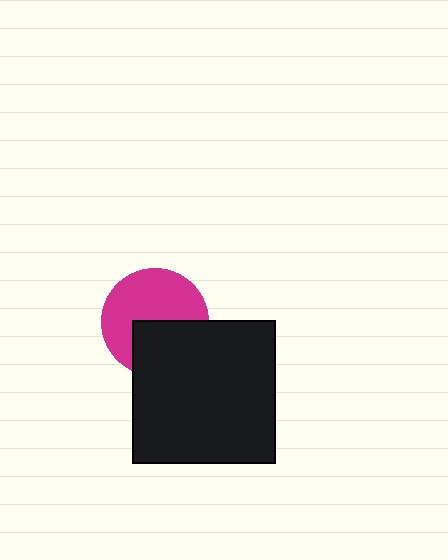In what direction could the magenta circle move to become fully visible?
The magenta circle could move up. That would shift it out from behind the black square entirely.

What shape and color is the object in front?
The object in front is a black square.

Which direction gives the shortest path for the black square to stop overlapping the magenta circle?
Moving down gives the shortest separation.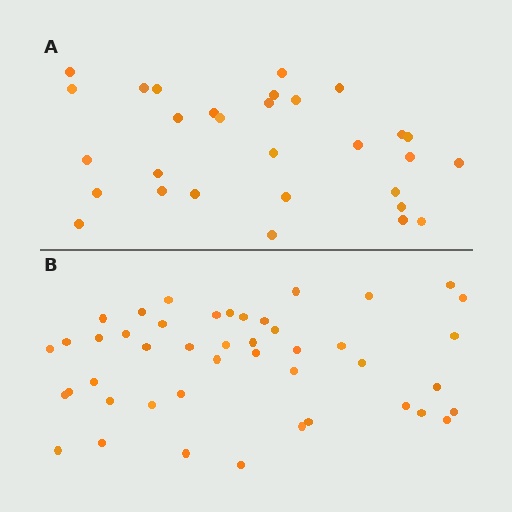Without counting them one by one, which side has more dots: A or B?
Region B (the bottom region) has more dots.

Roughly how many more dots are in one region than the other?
Region B has approximately 15 more dots than region A.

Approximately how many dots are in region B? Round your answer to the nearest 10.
About 40 dots. (The exact count is 45, which rounds to 40.)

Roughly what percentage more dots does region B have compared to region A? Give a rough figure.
About 50% more.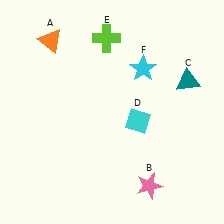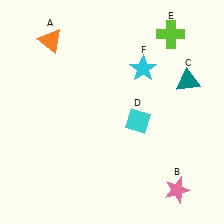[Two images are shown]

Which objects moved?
The objects that moved are: the pink star (B), the lime cross (E).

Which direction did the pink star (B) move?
The pink star (B) moved right.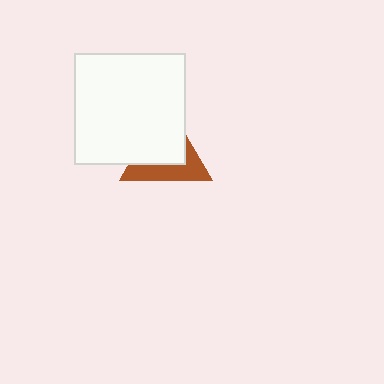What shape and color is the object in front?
The object in front is a white square.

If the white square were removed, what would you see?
You would see the complete brown triangle.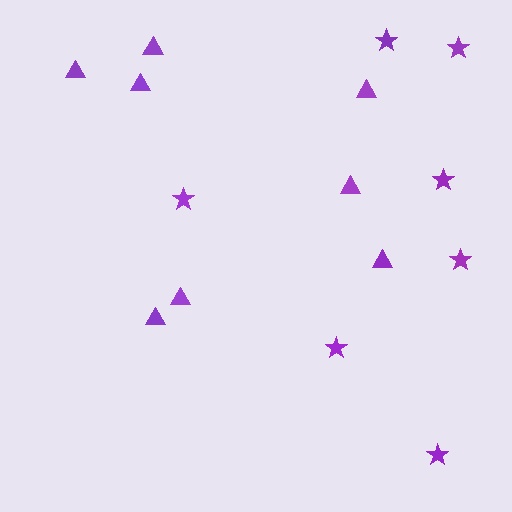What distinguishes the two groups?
There are 2 groups: one group of triangles (8) and one group of stars (7).